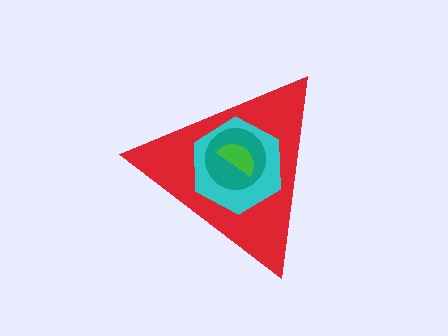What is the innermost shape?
The green semicircle.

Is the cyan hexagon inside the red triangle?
Yes.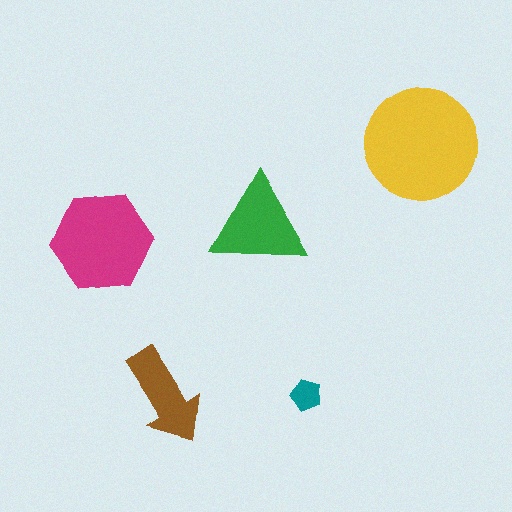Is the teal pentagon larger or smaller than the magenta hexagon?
Smaller.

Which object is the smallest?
The teal pentagon.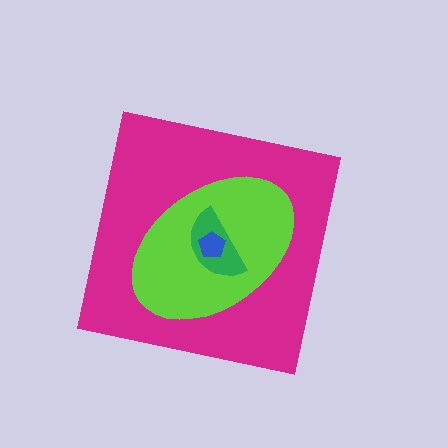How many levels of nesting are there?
4.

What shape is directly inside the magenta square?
The lime ellipse.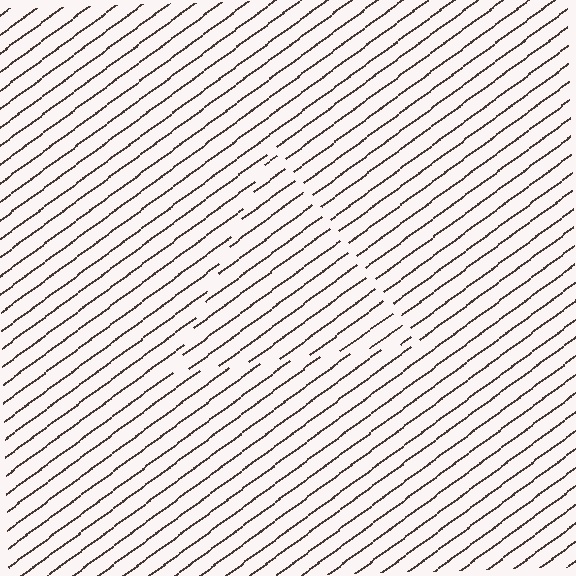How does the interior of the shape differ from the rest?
The interior of the shape contains the same grating, shifted by half a period — the contour is defined by the phase discontinuity where line-ends from the inner and outer gratings abut.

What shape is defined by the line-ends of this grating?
An illusory triangle. The interior of the shape contains the same grating, shifted by half a period — the contour is defined by the phase discontinuity where line-ends from the inner and outer gratings abut.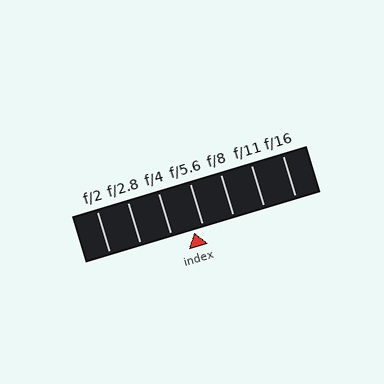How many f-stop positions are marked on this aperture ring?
There are 7 f-stop positions marked.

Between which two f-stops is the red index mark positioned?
The index mark is between f/4 and f/5.6.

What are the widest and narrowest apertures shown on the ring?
The widest aperture shown is f/2 and the narrowest is f/16.